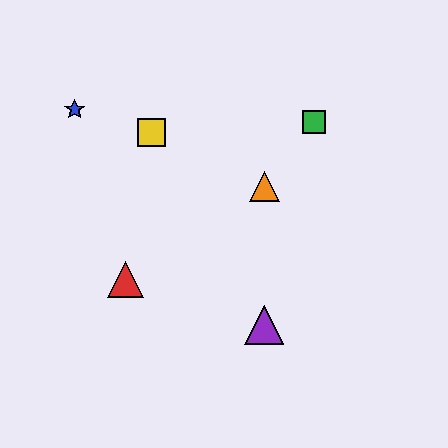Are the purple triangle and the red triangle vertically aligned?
No, the purple triangle is at x≈264 and the red triangle is at x≈125.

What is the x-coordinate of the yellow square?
The yellow square is at x≈151.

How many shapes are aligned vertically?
2 shapes (the purple triangle, the orange triangle) are aligned vertically.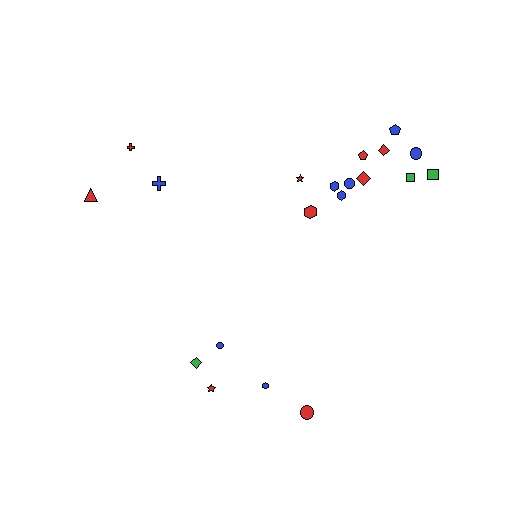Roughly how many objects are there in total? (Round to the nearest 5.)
Roughly 20 objects in total.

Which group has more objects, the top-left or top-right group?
The top-right group.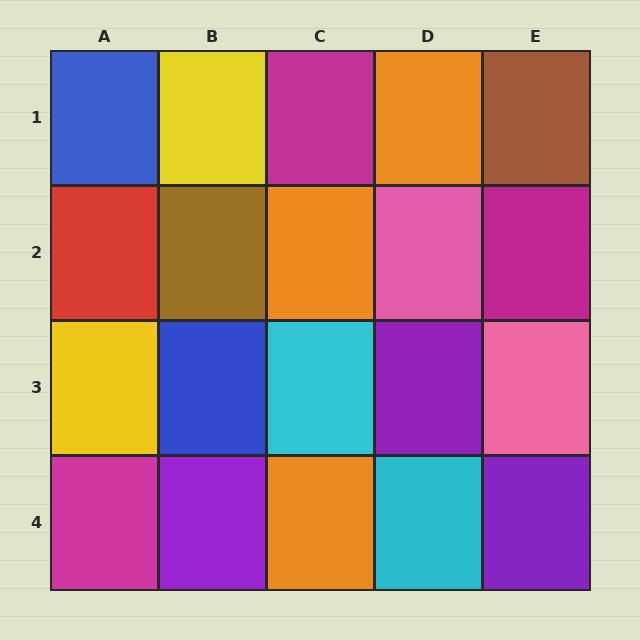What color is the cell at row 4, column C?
Orange.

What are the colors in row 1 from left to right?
Blue, yellow, magenta, orange, brown.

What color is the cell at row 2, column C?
Orange.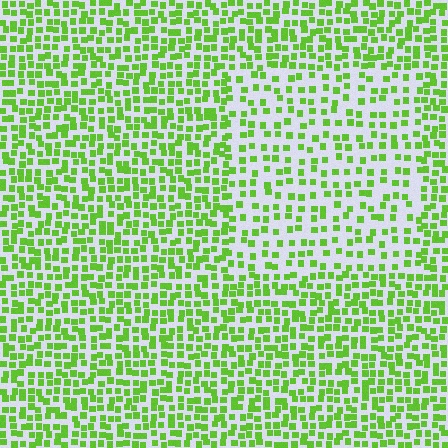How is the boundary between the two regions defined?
The boundary is defined by a change in element density (approximately 1.8x ratio). All elements are the same color, size, and shape.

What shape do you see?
I see a rectangle.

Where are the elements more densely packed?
The elements are more densely packed outside the rectangle boundary.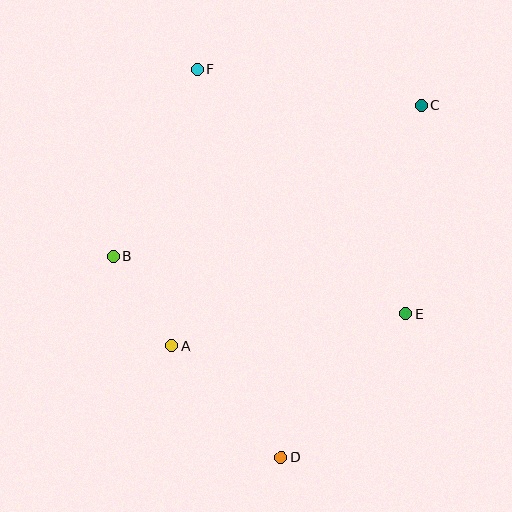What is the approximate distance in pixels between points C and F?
The distance between C and F is approximately 227 pixels.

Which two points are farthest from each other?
Points D and F are farthest from each other.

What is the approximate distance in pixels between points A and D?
The distance between A and D is approximately 156 pixels.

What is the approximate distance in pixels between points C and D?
The distance between C and D is approximately 379 pixels.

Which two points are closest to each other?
Points A and B are closest to each other.